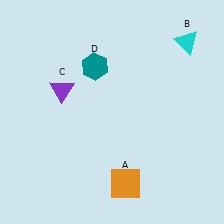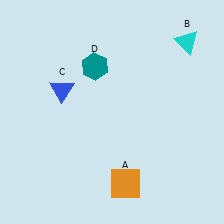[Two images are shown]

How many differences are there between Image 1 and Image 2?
There is 1 difference between the two images.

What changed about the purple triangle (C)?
In Image 1, C is purple. In Image 2, it changed to blue.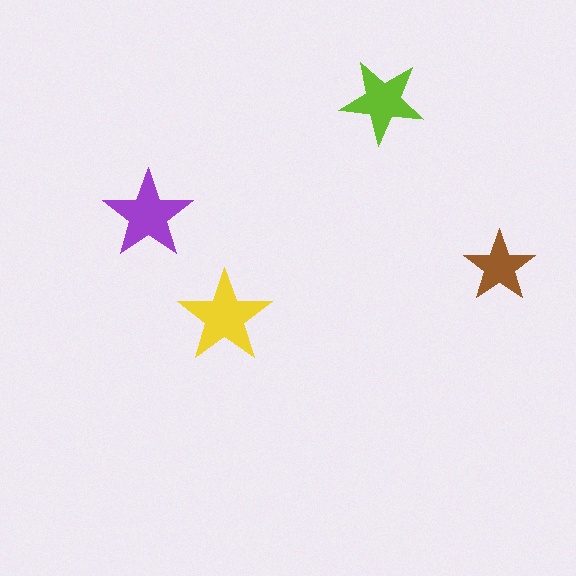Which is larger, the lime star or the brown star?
The lime one.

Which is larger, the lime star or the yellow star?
The yellow one.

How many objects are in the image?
There are 4 objects in the image.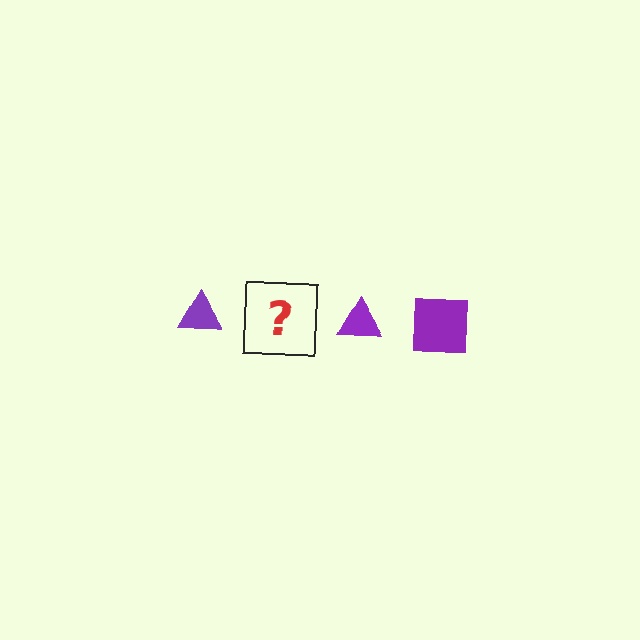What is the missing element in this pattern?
The missing element is a purple square.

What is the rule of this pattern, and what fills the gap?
The rule is that the pattern cycles through triangle, square shapes in purple. The gap should be filled with a purple square.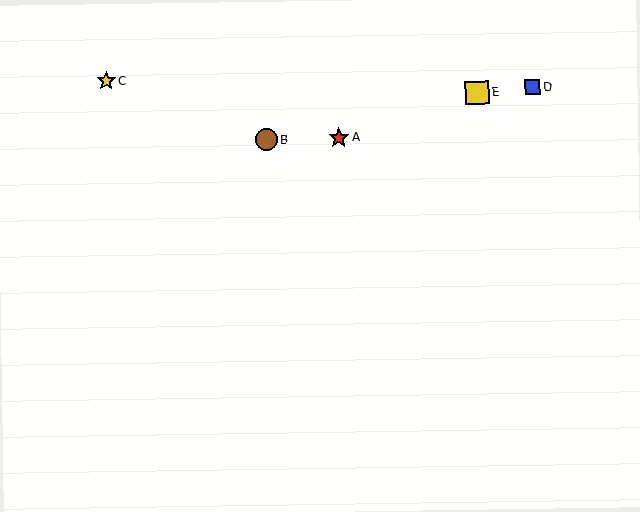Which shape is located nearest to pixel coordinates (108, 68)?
The yellow star (labeled C) at (106, 81) is nearest to that location.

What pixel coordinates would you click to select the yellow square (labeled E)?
Click at (477, 92) to select the yellow square E.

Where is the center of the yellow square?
The center of the yellow square is at (477, 92).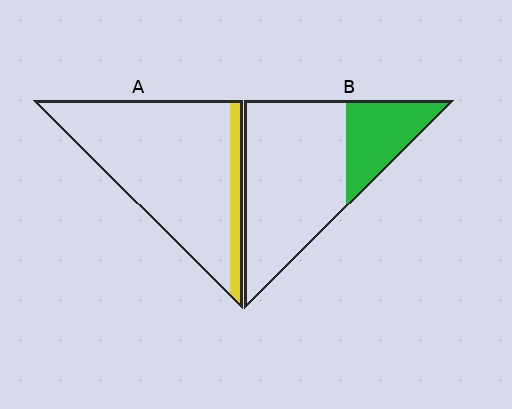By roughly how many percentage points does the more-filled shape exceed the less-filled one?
By roughly 15 percentage points (B over A).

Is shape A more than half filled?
No.